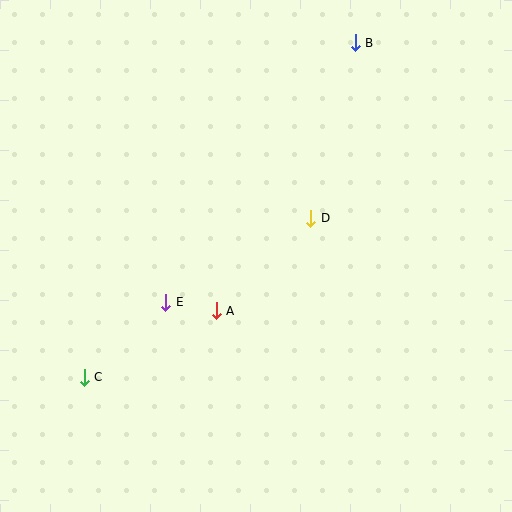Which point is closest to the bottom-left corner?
Point C is closest to the bottom-left corner.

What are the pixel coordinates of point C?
Point C is at (84, 377).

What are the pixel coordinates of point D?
Point D is at (311, 218).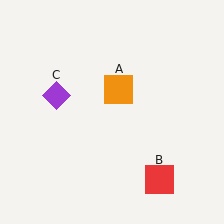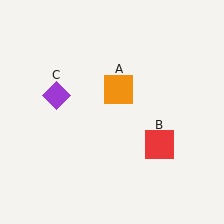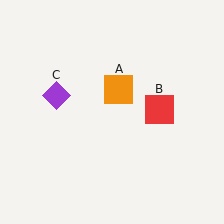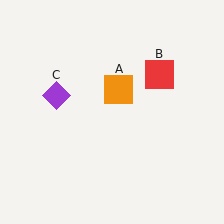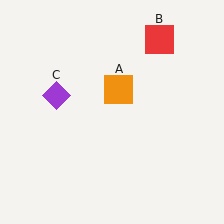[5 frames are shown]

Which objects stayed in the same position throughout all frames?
Orange square (object A) and purple diamond (object C) remained stationary.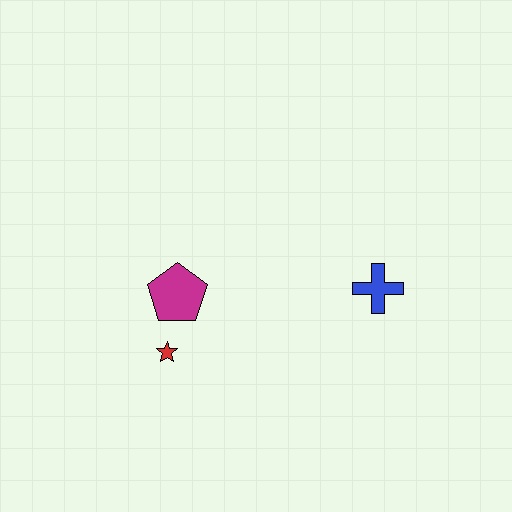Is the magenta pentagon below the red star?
No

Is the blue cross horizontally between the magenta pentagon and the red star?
No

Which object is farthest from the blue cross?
The red star is farthest from the blue cross.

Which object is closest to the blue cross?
The magenta pentagon is closest to the blue cross.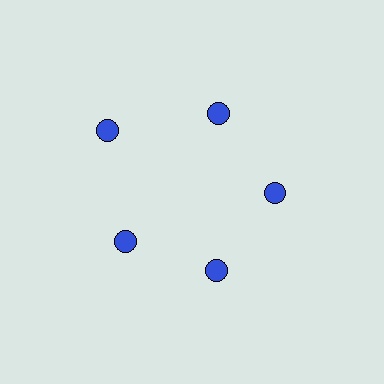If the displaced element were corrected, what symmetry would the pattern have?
It would have 5-fold rotational symmetry — the pattern would map onto itself every 72 degrees.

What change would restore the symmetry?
The symmetry would be restored by moving it inward, back onto the ring so that all 5 circles sit at equal angles and equal distance from the center.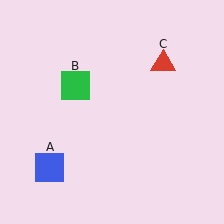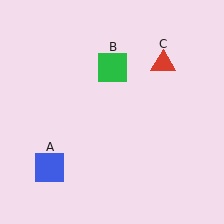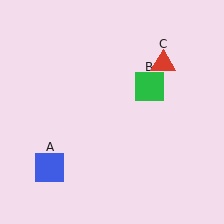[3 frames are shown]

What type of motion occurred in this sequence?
The green square (object B) rotated clockwise around the center of the scene.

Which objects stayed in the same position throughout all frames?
Blue square (object A) and red triangle (object C) remained stationary.